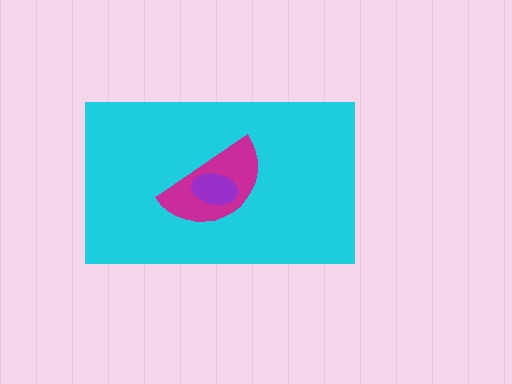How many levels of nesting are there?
3.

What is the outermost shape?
The cyan rectangle.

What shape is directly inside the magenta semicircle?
The purple ellipse.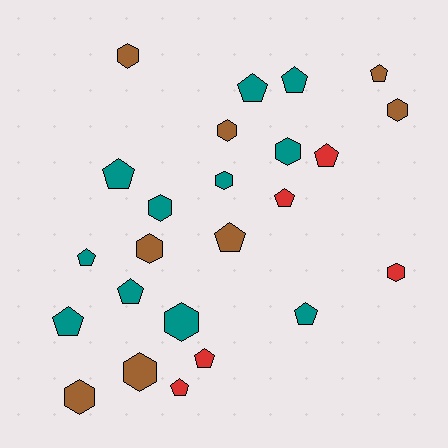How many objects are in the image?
There are 24 objects.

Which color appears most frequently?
Teal, with 11 objects.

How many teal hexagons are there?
There are 4 teal hexagons.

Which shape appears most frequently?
Pentagon, with 13 objects.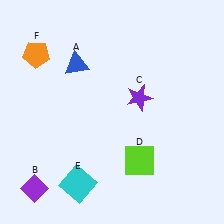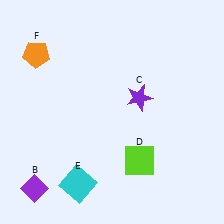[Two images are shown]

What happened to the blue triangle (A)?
The blue triangle (A) was removed in Image 2. It was in the top-left area of Image 1.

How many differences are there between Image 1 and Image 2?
There is 1 difference between the two images.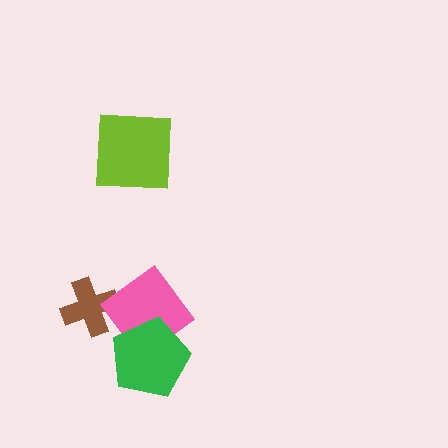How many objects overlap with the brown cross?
0 objects overlap with the brown cross.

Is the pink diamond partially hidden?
Yes, it is partially covered by another shape.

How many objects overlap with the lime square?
0 objects overlap with the lime square.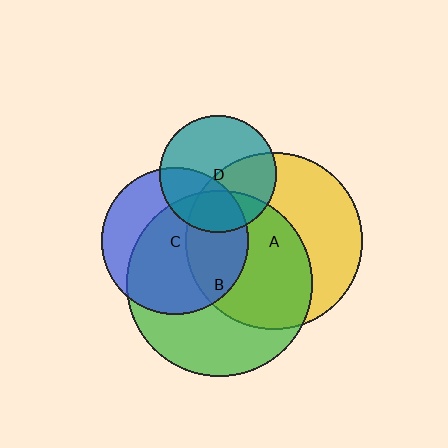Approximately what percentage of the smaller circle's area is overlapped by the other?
Approximately 35%.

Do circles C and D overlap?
Yes.